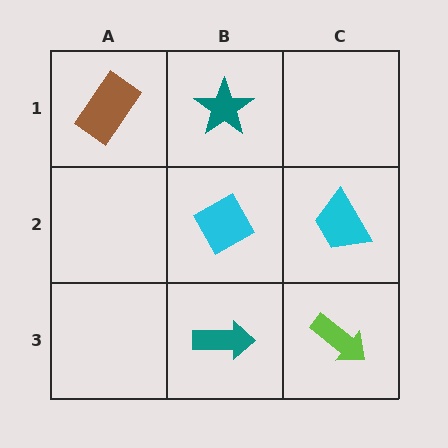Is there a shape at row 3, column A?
No, that cell is empty.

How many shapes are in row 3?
2 shapes.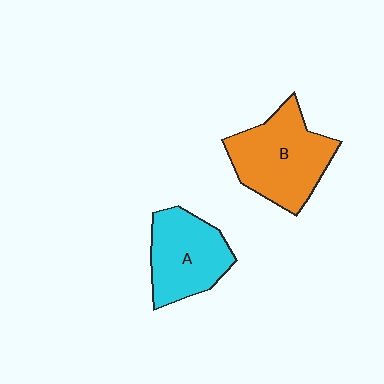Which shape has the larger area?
Shape B (orange).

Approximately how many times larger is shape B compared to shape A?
Approximately 1.2 times.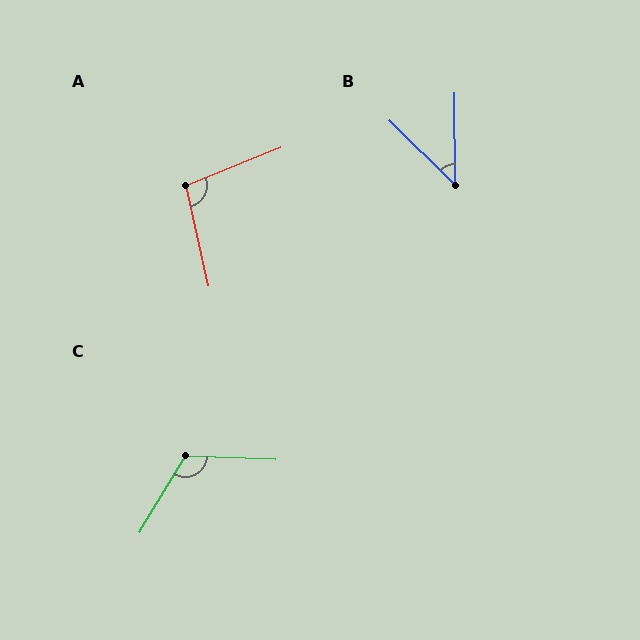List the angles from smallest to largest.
B (45°), A (99°), C (118°).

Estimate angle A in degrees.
Approximately 99 degrees.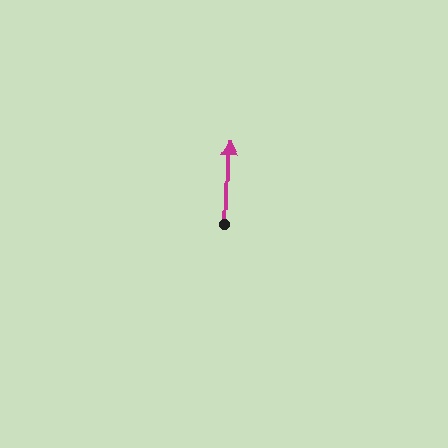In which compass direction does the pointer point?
North.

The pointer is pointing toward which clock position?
Roughly 12 o'clock.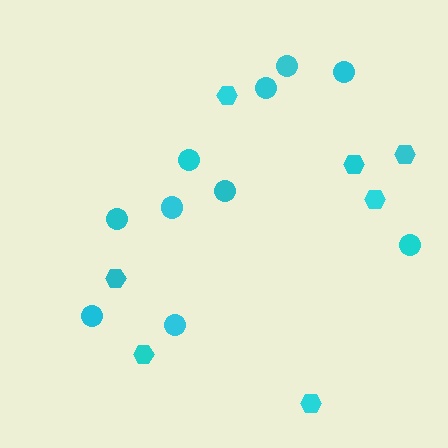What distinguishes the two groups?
There are 2 groups: one group of circles (10) and one group of hexagons (7).